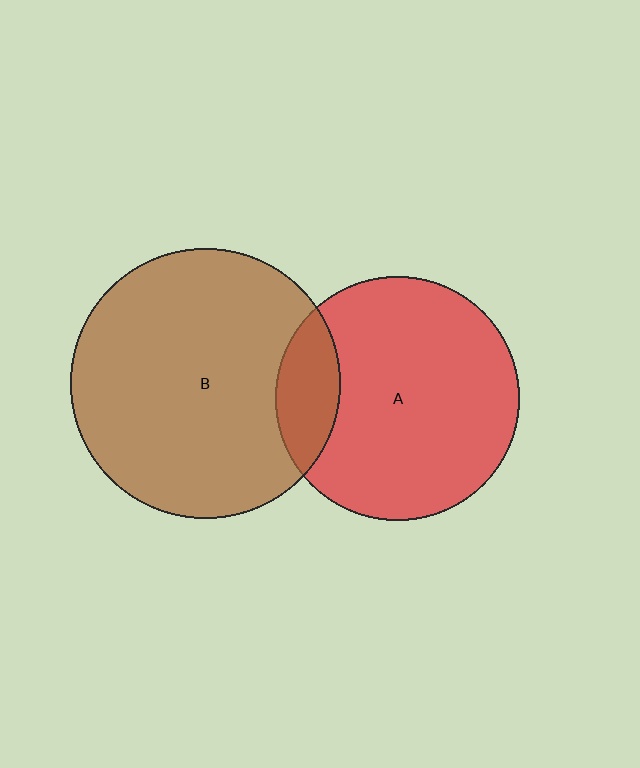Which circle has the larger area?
Circle B (brown).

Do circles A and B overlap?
Yes.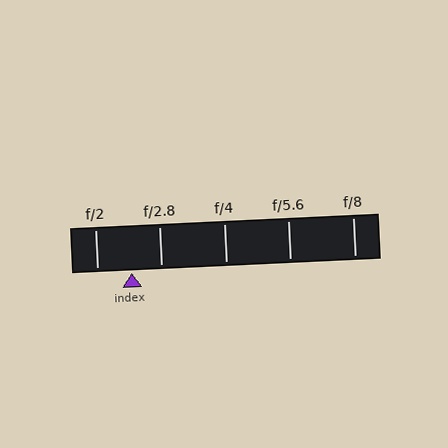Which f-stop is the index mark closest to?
The index mark is closest to f/2.8.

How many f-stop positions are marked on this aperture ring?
There are 5 f-stop positions marked.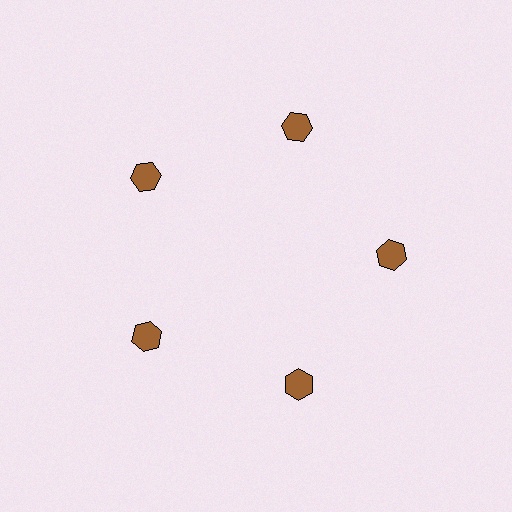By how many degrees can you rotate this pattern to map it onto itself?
The pattern maps onto itself every 72 degrees of rotation.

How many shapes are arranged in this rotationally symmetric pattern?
There are 5 shapes, arranged in 5 groups of 1.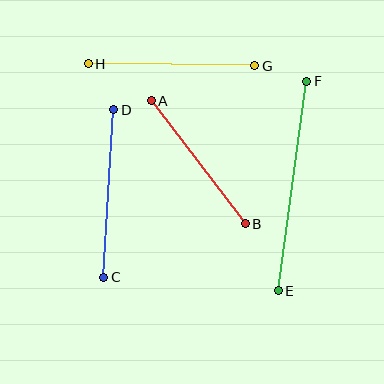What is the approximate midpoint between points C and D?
The midpoint is at approximately (109, 194) pixels.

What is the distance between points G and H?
The distance is approximately 167 pixels.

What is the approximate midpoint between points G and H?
The midpoint is at approximately (171, 65) pixels.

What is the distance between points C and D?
The distance is approximately 168 pixels.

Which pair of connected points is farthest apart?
Points E and F are farthest apart.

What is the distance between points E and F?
The distance is approximately 211 pixels.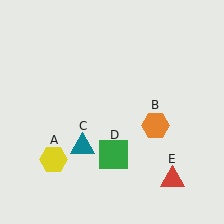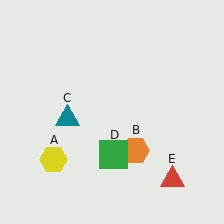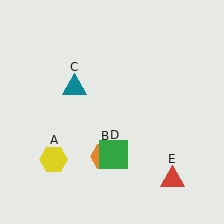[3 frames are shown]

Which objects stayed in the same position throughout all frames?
Yellow hexagon (object A) and green square (object D) and red triangle (object E) remained stationary.